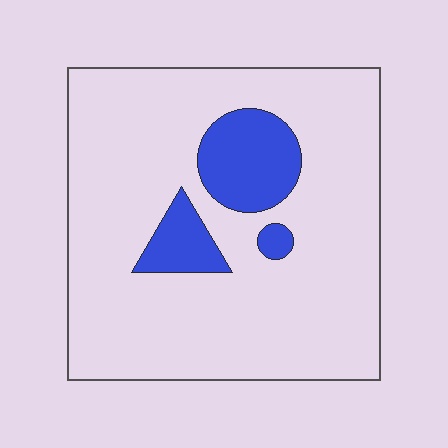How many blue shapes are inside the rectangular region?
3.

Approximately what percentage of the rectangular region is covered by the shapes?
Approximately 15%.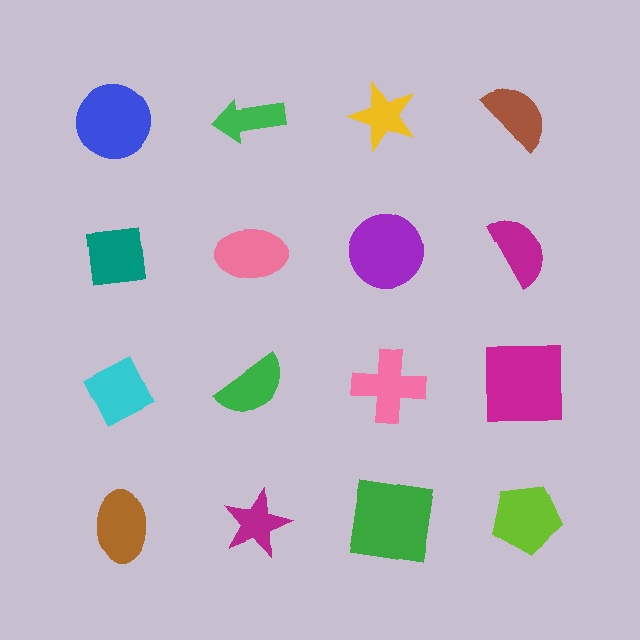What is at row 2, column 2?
A pink ellipse.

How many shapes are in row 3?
4 shapes.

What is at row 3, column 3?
A pink cross.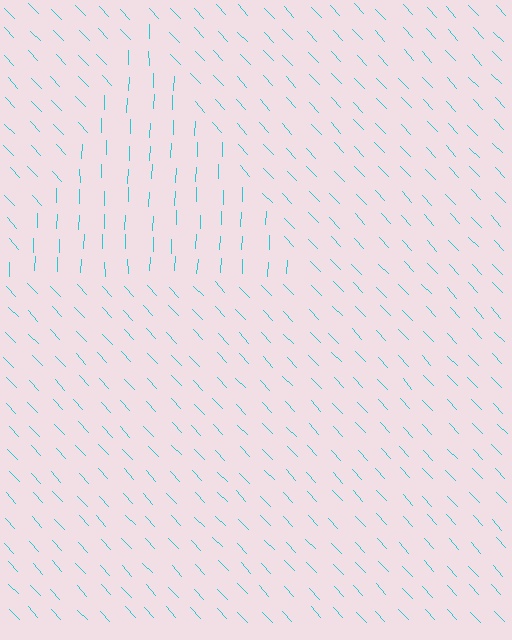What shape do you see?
I see a triangle.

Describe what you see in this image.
The image is filled with small cyan line segments. A triangle region in the image has lines oriented differently from the surrounding lines, creating a visible texture boundary.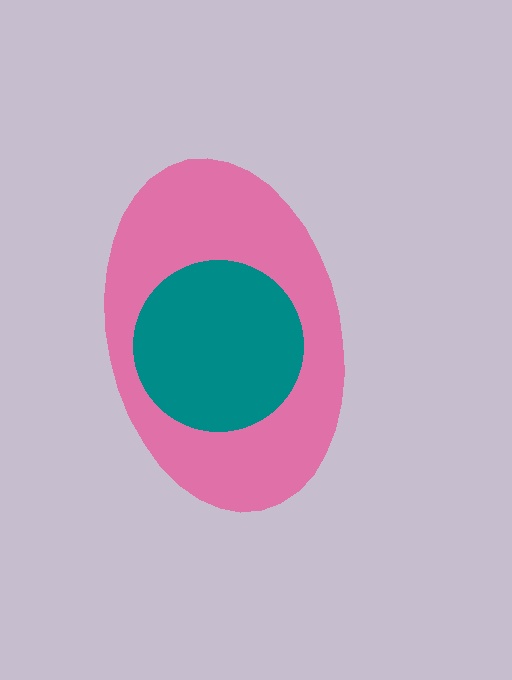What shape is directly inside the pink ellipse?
The teal circle.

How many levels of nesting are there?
2.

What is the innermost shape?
The teal circle.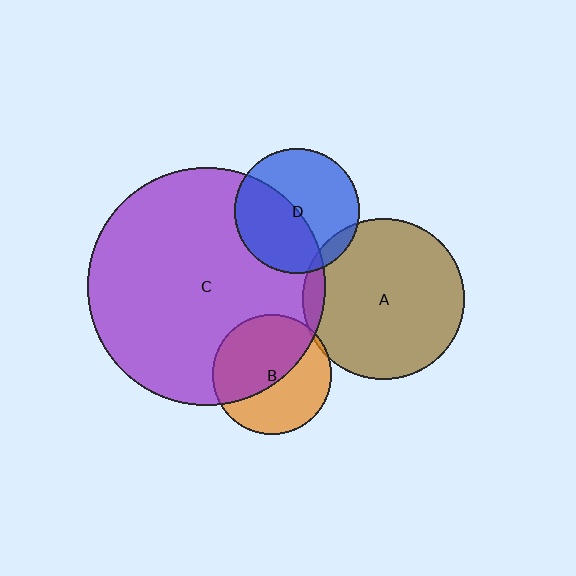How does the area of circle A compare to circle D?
Approximately 1.7 times.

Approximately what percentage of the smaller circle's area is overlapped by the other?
Approximately 10%.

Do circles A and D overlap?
Yes.